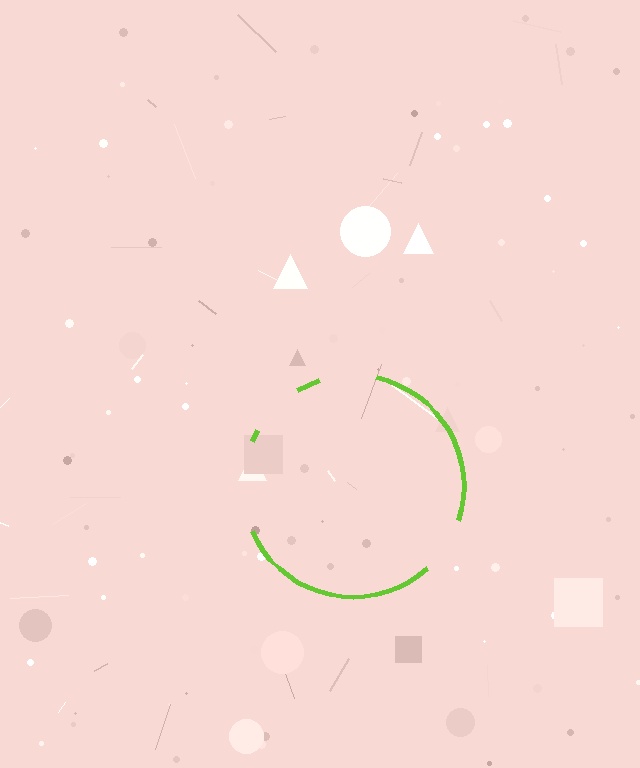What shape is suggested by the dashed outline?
The dashed outline suggests a circle.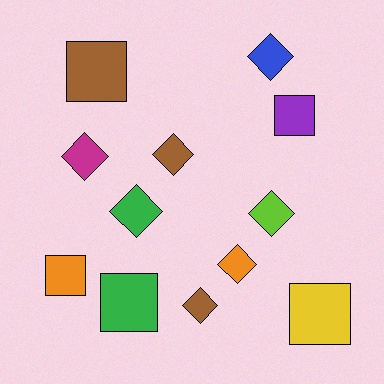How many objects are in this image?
There are 12 objects.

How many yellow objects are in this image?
There is 1 yellow object.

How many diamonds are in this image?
There are 7 diamonds.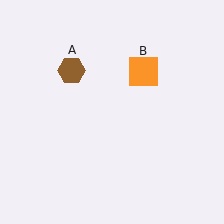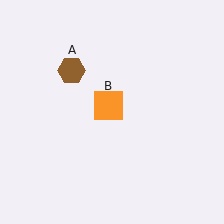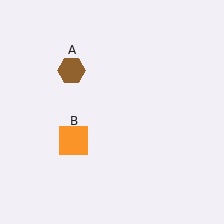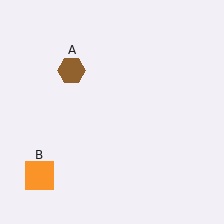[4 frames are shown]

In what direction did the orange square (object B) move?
The orange square (object B) moved down and to the left.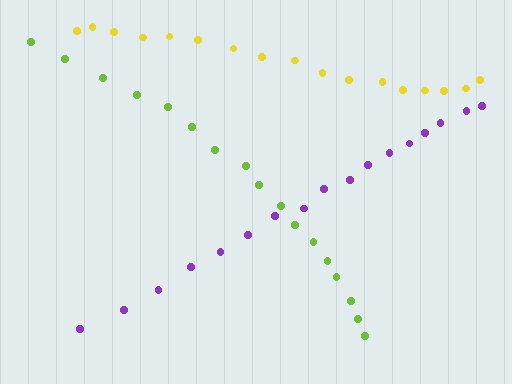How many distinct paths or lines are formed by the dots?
There are 3 distinct paths.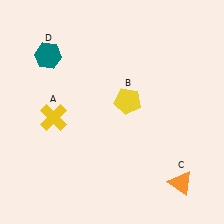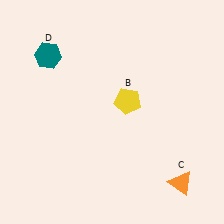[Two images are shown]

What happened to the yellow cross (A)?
The yellow cross (A) was removed in Image 2. It was in the bottom-left area of Image 1.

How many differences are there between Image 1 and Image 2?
There is 1 difference between the two images.